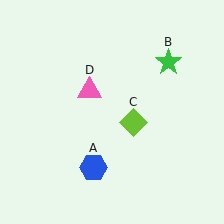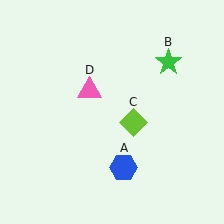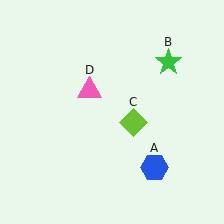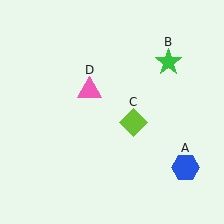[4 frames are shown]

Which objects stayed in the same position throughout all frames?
Green star (object B) and lime diamond (object C) and pink triangle (object D) remained stationary.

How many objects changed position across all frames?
1 object changed position: blue hexagon (object A).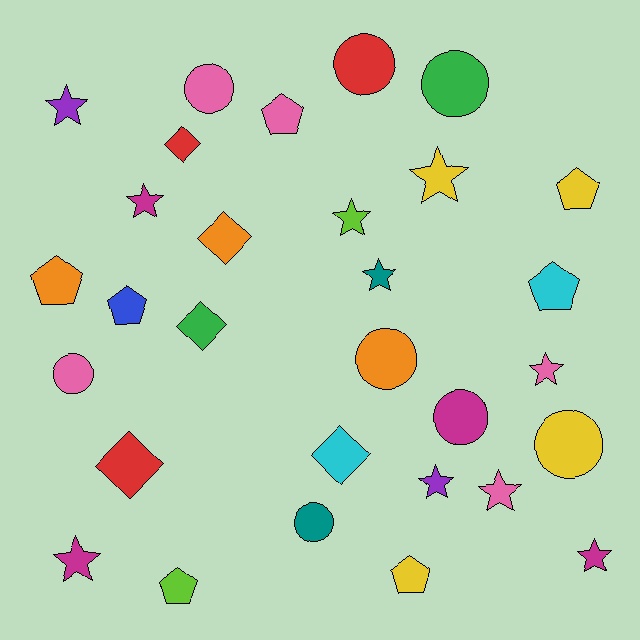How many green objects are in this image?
There are 2 green objects.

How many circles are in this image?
There are 8 circles.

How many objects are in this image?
There are 30 objects.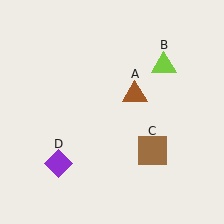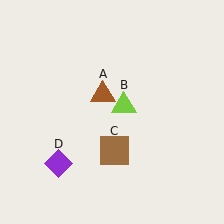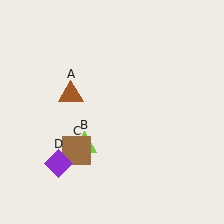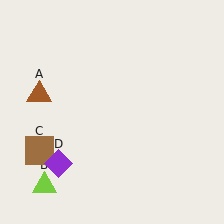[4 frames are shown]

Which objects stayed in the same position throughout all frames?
Purple diamond (object D) remained stationary.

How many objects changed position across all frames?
3 objects changed position: brown triangle (object A), lime triangle (object B), brown square (object C).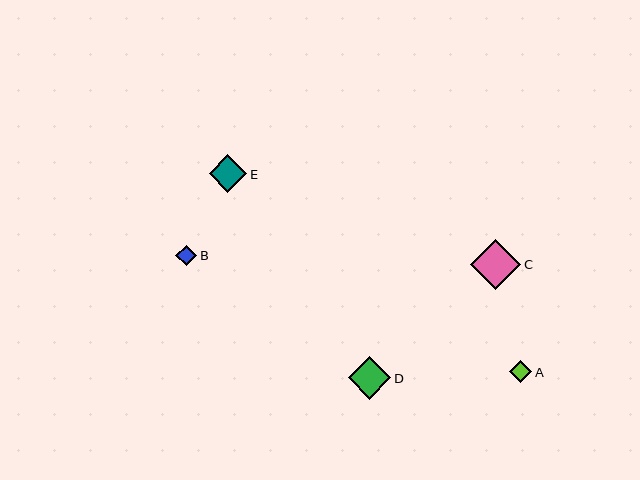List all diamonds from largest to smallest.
From largest to smallest: C, D, E, A, B.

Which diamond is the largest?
Diamond C is the largest with a size of approximately 50 pixels.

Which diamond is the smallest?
Diamond B is the smallest with a size of approximately 21 pixels.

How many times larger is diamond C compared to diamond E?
Diamond C is approximately 1.3 times the size of diamond E.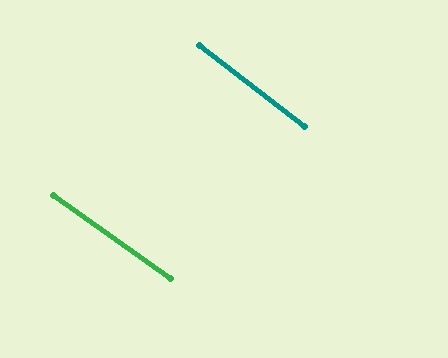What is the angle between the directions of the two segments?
Approximately 2 degrees.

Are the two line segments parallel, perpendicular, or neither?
Parallel — their directions differ by only 1.9°.